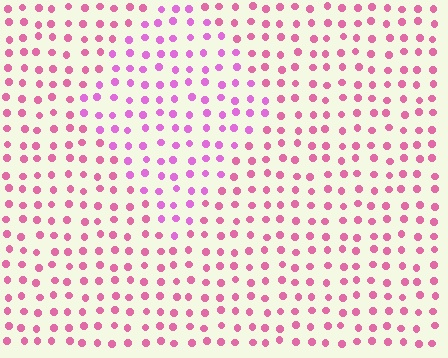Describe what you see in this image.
The image is filled with small pink elements in a uniform arrangement. A diamond-shaped region is visible where the elements are tinted to a slightly different hue, forming a subtle color boundary.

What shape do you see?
I see a diamond.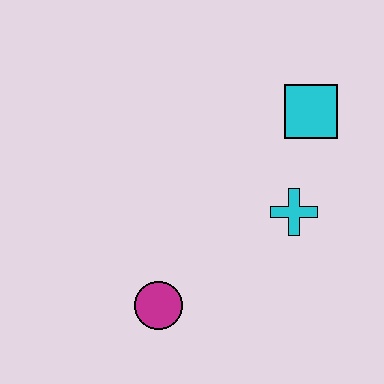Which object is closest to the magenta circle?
The cyan cross is closest to the magenta circle.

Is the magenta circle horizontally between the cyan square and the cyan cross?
No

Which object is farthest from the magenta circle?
The cyan square is farthest from the magenta circle.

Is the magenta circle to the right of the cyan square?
No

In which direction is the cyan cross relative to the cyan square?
The cyan cross is below the cyan square.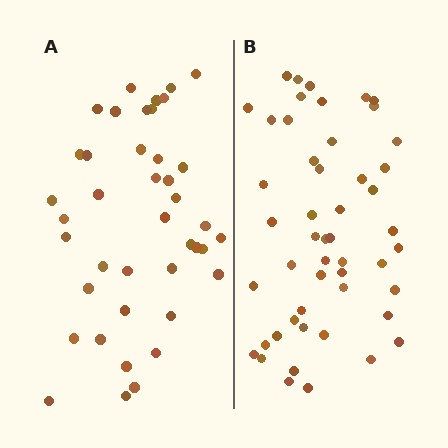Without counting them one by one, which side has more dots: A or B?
Region B (the right region) has more dots.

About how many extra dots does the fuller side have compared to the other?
Region B has roughly 8 or so more dots than region A.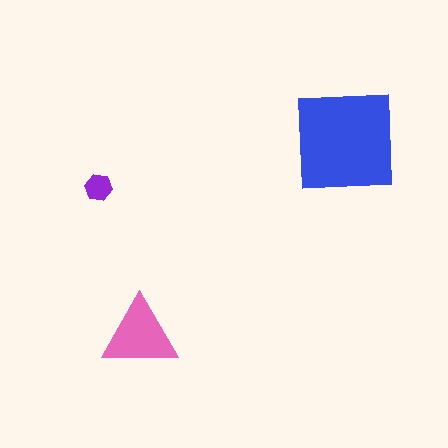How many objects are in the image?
There are 3 objects in the image.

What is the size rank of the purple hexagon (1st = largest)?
3rd.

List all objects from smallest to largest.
The purple hexagon, the pink triangle, the blue square.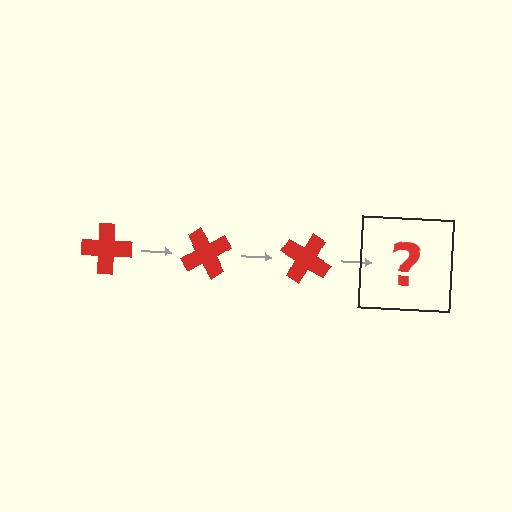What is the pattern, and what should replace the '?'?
The pattern is that the cross rotates 60 degrees each step. The '?' should be a red cross rotated 180 degrees.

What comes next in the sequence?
The next element should be a red cross rotated 180 degrees.